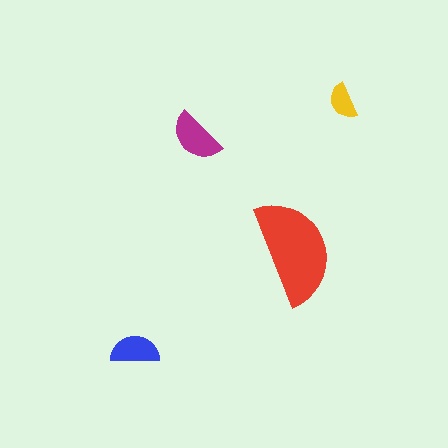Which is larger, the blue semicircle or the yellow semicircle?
The blue one.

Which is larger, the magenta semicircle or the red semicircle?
The red one.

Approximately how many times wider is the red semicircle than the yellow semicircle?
About 3 times wider.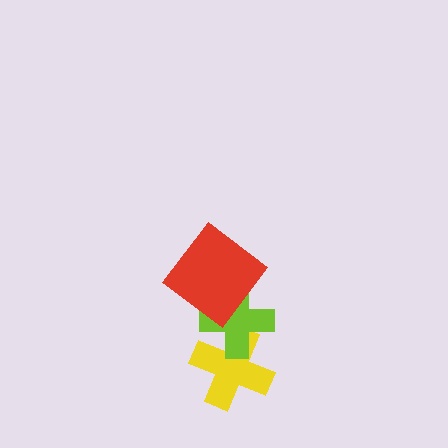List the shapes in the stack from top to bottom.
From top to bottom: the red diamond, the lime cross, the yellow cross.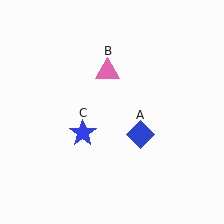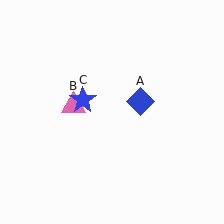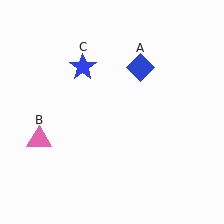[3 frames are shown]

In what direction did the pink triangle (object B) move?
The pink triangle (object B) moved down and to the left.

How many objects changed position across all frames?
3 objects changed position: blue diamond (object A), pink triangle (object B), blue star (object C).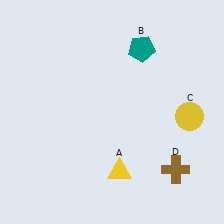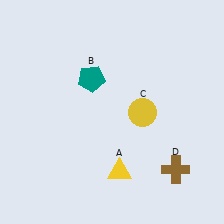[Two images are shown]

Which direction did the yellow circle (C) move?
The yellow circle (C) moved left.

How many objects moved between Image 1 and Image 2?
2 objects moved between the two images.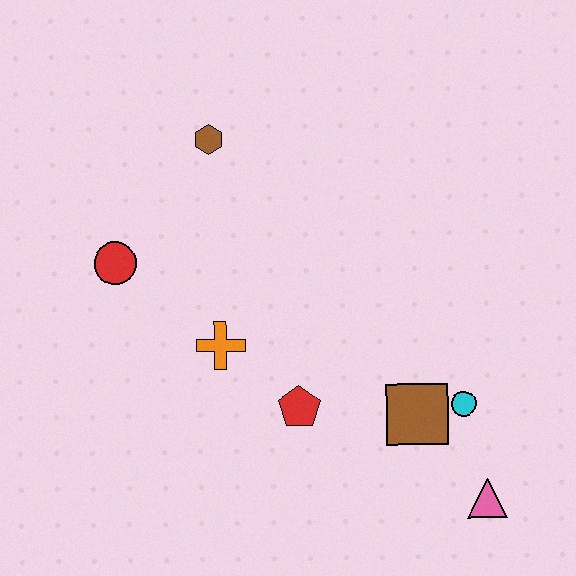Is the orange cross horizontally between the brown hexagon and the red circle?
No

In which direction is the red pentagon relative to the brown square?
The red pentagon is to the left of the brown square.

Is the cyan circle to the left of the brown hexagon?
No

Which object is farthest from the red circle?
The pink triangle is farthest from the red circle.